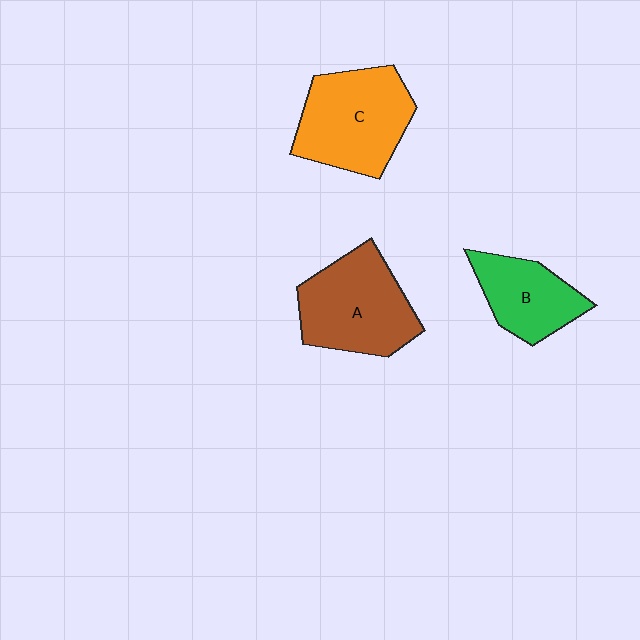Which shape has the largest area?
Shape C (orange).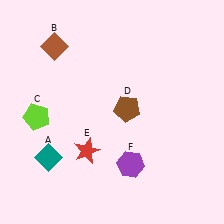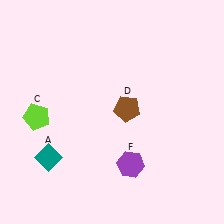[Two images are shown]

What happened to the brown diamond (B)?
The brown diamond (B) was removed in Image 2. It was in the top-left area of Image 1.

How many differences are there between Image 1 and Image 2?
There are 2 differences between the two images.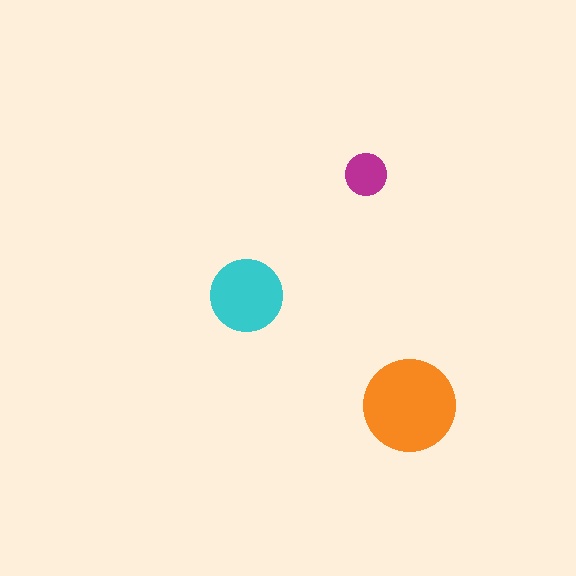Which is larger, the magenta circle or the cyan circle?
The cyan one.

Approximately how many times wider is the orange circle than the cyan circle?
About 1.5 times wider.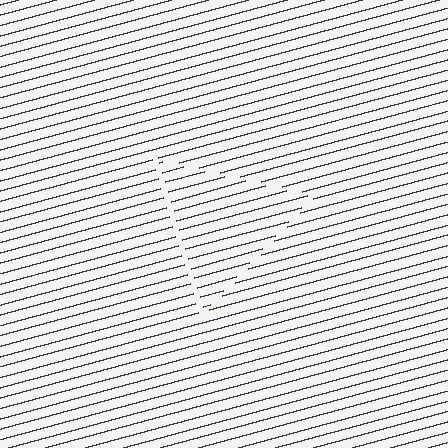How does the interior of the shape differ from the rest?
The interior of the shape contains the same grating, shifted by half a period — the contour is defined by the phase discontinuity where line-ends from the inner and outer gratings abut.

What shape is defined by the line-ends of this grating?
An illusory triangle. The interior of the shape contains the same grating, shifted by half a period — the contour is defined by the phase discontinuity where line-ends from the inner and outer gratings abut.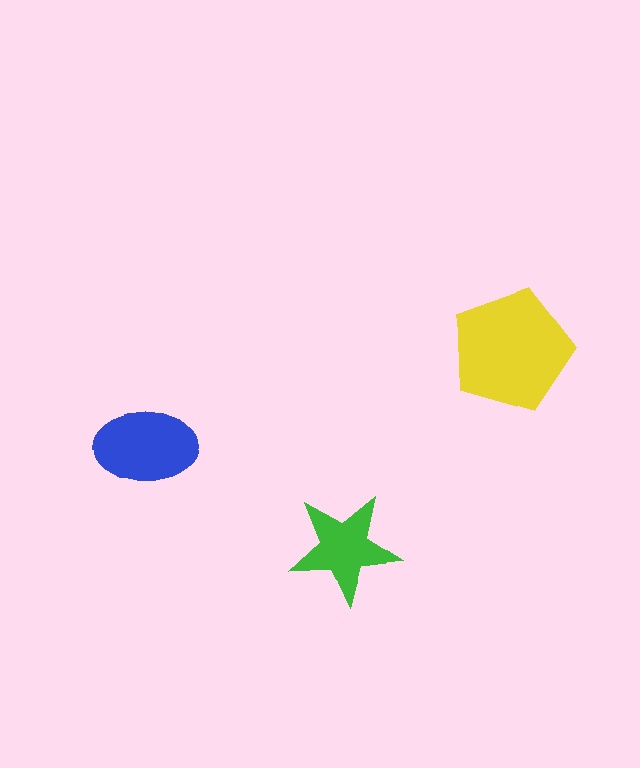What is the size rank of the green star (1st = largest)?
3rd.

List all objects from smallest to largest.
The green star, the blue ellipse, the yellow pentagon.